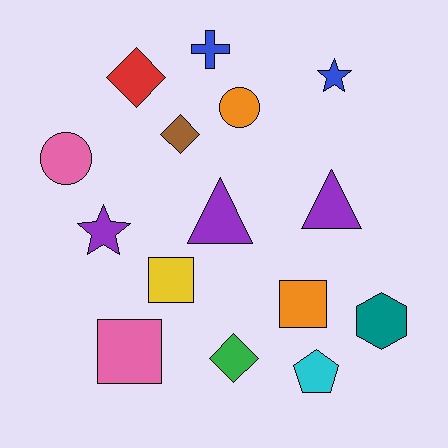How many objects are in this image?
There are 15 objects.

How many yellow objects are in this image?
There is 1 yellow object.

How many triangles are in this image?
There are 2 triangles.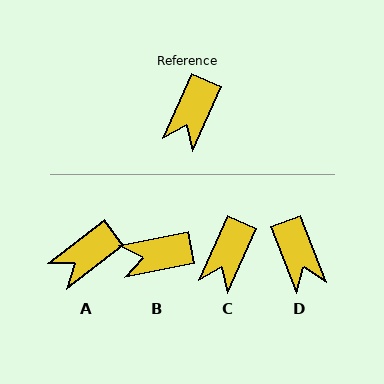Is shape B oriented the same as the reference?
No, it is off by about 55 degrees.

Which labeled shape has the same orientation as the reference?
C.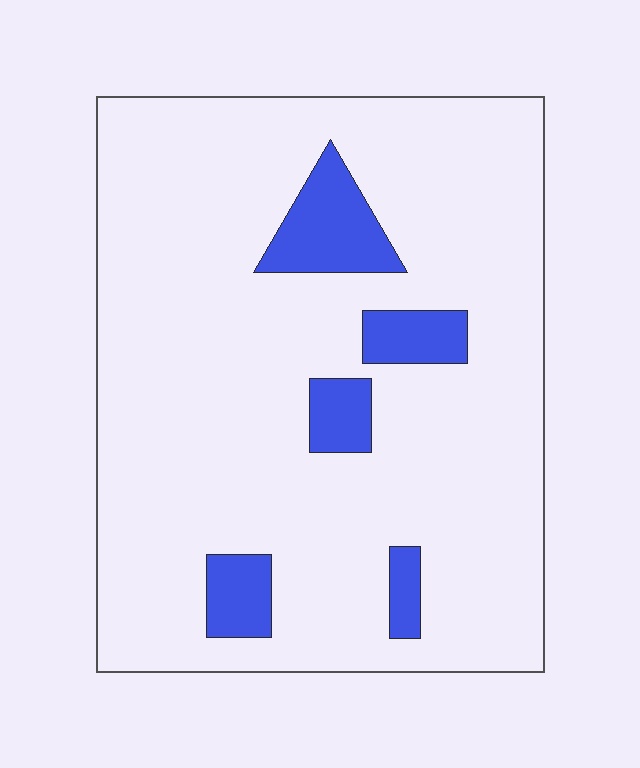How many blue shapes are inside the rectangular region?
5.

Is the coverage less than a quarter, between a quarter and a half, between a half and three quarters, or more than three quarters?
Less than a quarter.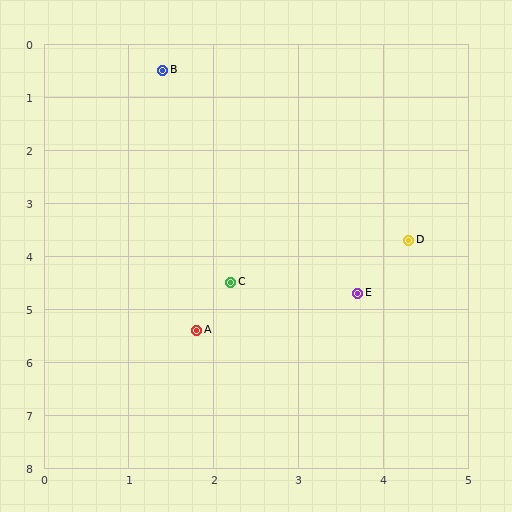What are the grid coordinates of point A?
Point A is at approximately (1.8, 5.4).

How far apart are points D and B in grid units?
Points D and B are about 4.3 grid units apart.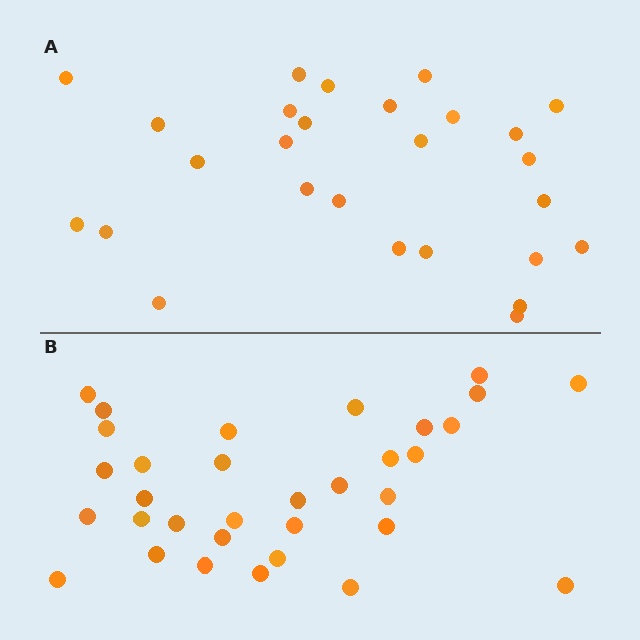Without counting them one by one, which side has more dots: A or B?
Region B (the bottom region) has more dots.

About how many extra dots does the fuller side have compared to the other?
Region B has about 6 more dots than region A.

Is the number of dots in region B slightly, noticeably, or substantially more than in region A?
Region B has only slightly more — the two regions are fairly close. The ratio is roughly 1.2 to 1.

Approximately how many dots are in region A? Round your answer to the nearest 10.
About 30 dots. (The exact count is 27, which rounds to 30.)